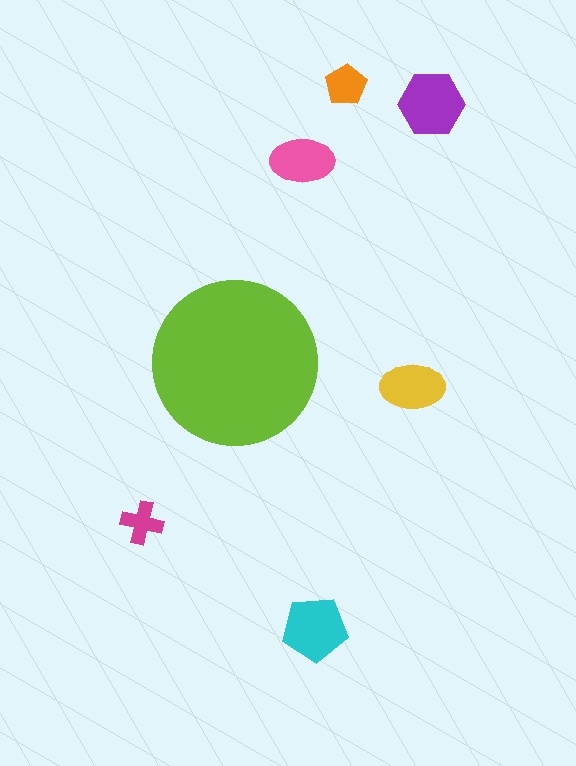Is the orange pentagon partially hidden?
No, the orange pentagon is fully visible.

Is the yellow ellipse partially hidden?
No, the yellow ellipse is fully visible.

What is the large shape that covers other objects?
A lime circle.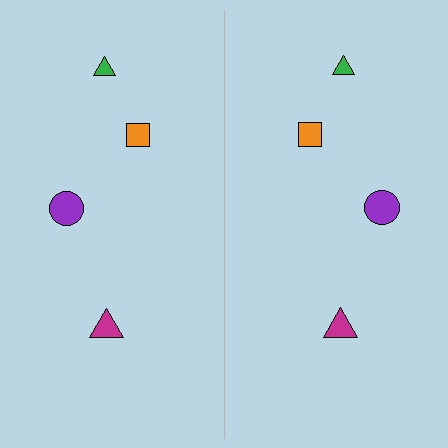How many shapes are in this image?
There are 8 shapes in this image.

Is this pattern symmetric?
Yes, this pattern has bilateral (reflection) symmetry.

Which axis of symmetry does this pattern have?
The pattern has a vertical axis of symmetry running through the center of the image.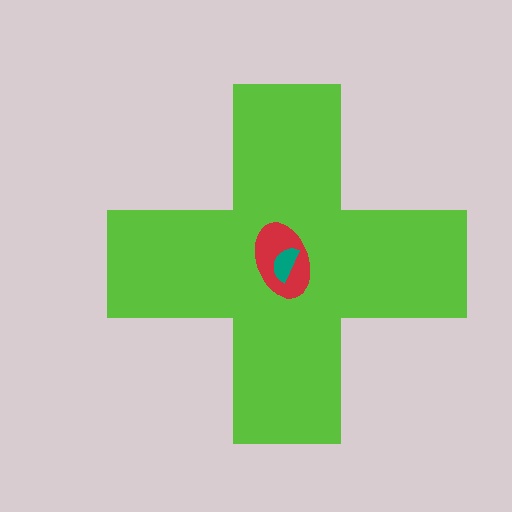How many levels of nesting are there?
3.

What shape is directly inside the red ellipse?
The teal semicircle.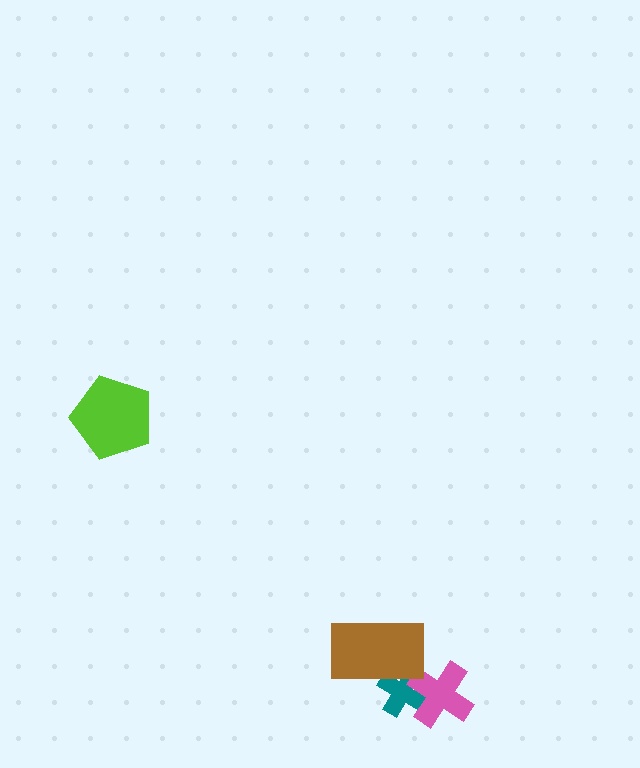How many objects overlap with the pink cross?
1 object overlaps with the pink cross.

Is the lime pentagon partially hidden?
No, no other shape covers it.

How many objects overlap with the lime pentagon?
0 objects overlap with the lime pentagon.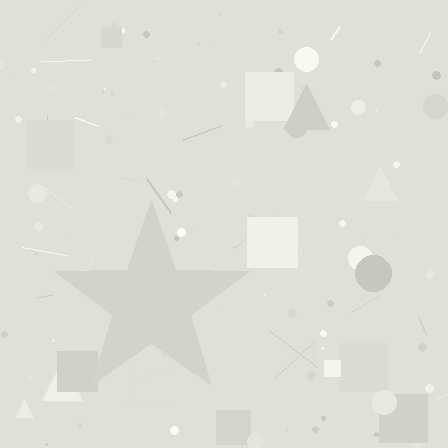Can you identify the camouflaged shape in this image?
The camouflaged shape is a star.